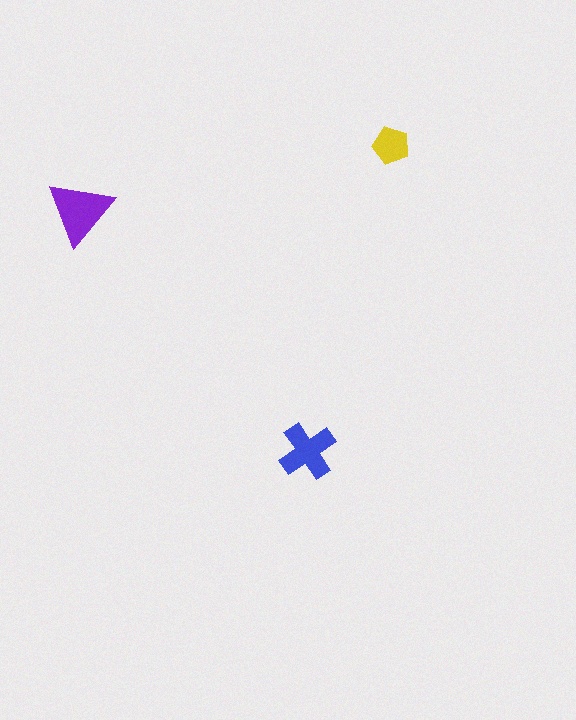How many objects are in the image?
There are 3 objects in the image.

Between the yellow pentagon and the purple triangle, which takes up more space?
The purple triangle.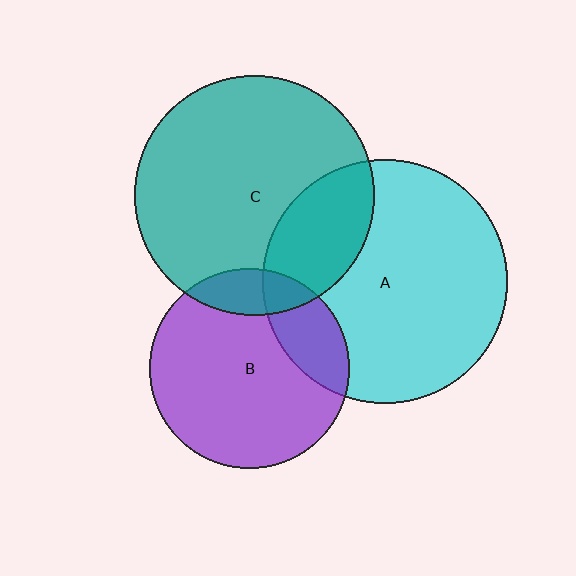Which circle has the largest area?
Circle A (cyan).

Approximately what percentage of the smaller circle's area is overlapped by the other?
Approximately 25%.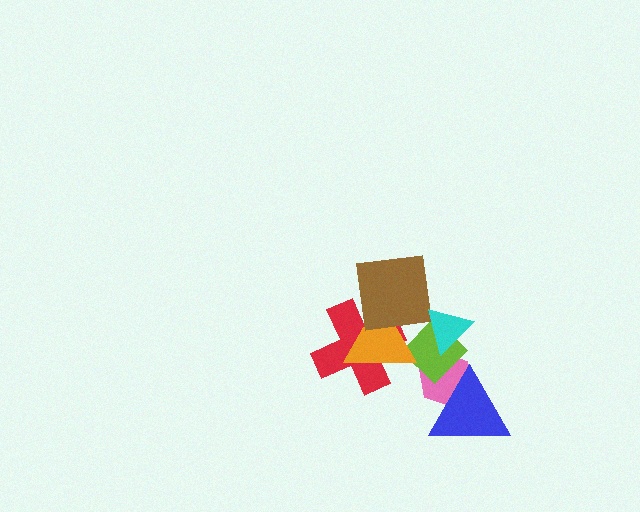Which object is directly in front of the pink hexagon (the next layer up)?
The lime diamond is directly in front of the pink hexagon.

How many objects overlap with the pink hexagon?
2 objects overlap with the pink hexagon.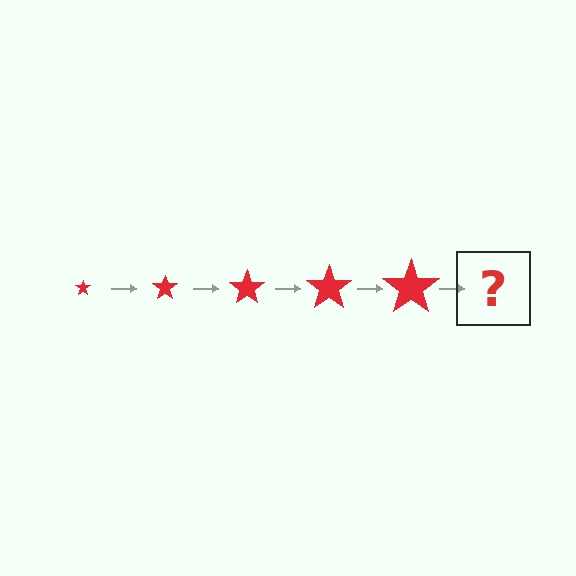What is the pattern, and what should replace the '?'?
The pattern is that the star gets progressively larger each step. The '?' should be a red star, larger than the previous one.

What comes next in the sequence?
The next element should be a red star, larger than the previous one.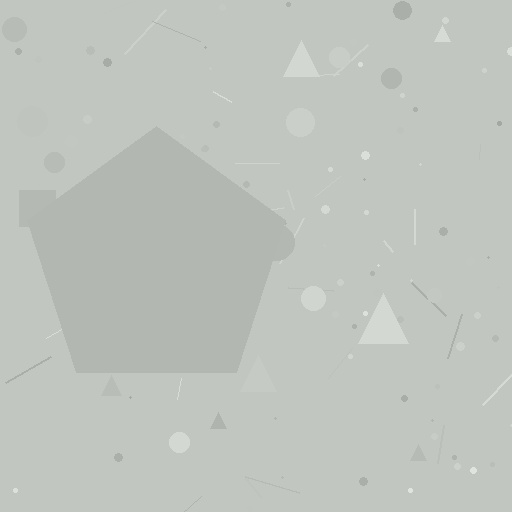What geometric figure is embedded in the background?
A pentagon is embedded in the background.